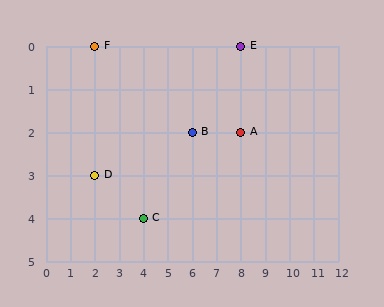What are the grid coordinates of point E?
Point E is at grid coordinates (8, 0).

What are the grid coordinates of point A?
Point A is at grid coordinates (8, 2).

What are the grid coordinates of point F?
Point F is at grid coordinates (2, 0).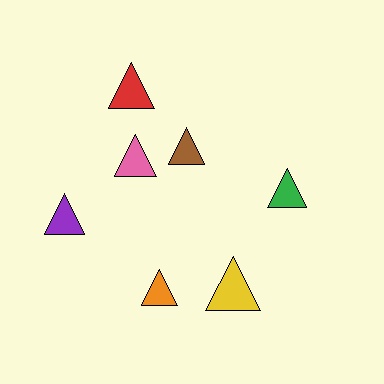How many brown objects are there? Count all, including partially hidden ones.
There is 1 brown object.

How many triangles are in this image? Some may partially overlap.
There are 7 triangles.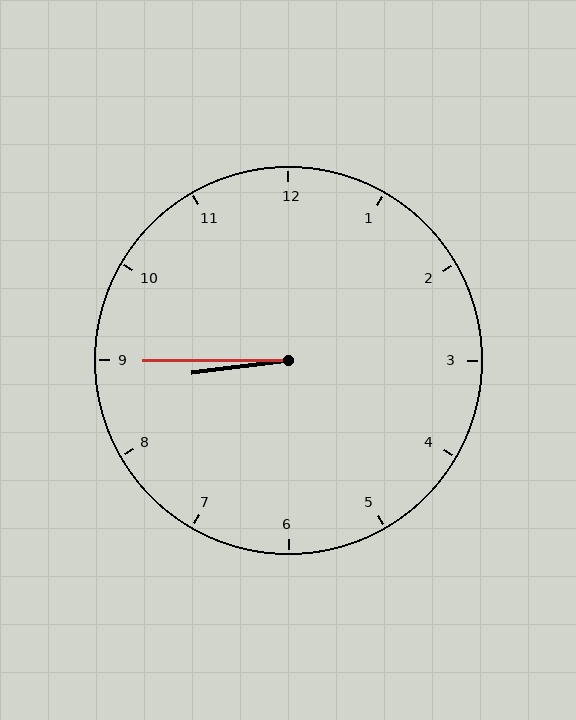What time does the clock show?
8:45.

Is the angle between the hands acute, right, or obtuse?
It is acute.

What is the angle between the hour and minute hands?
Approximately 8 degrees.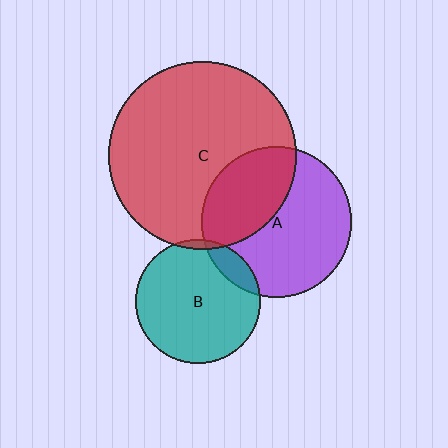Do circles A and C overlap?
Yes.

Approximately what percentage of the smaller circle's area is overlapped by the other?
Approximately 35%.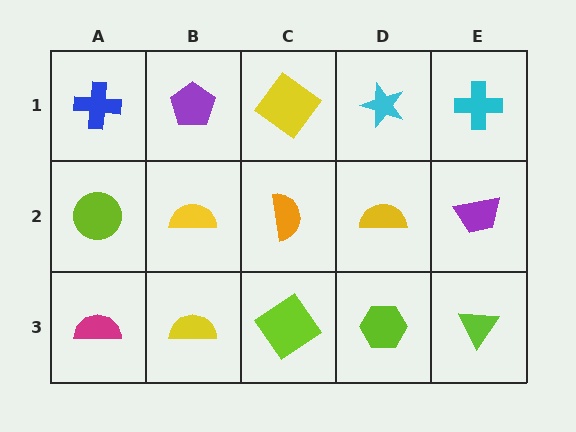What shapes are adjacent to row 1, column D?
A yellow semicircle (row 2, column D), a yellow diamond (row 1, column C), a cyan cross (row 1, column E).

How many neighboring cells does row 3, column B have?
3.